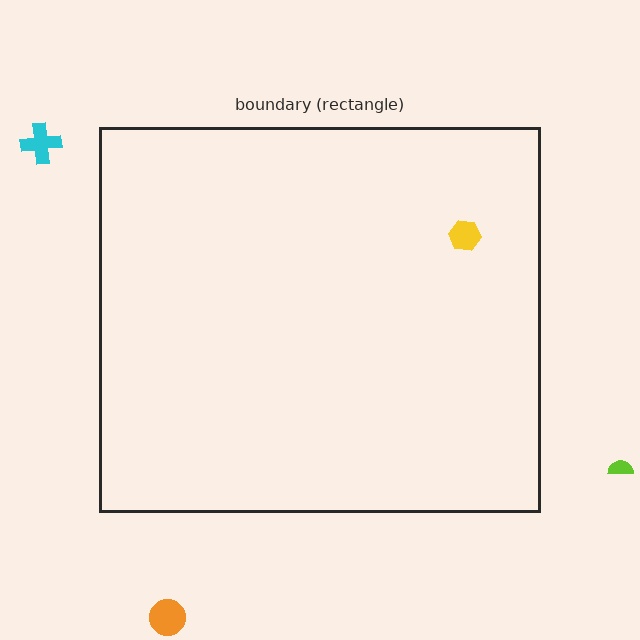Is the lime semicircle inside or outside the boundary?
Outside.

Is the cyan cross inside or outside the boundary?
Outside.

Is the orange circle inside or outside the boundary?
Outside.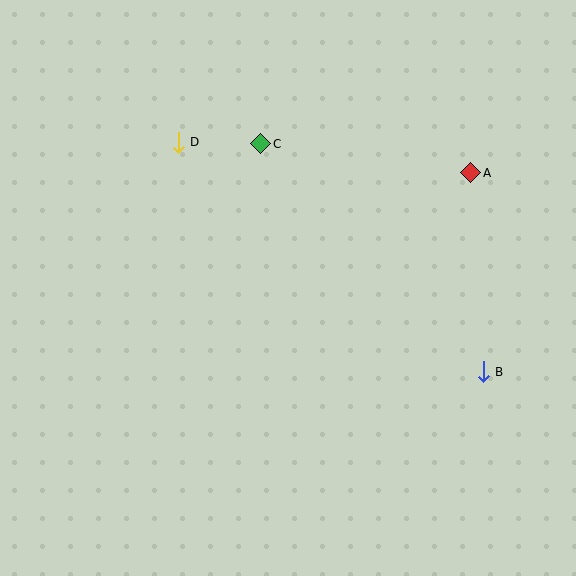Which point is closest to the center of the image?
Point C at (261, 144) is closest to the center.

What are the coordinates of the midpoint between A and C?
The midpoint between A and C is at (366, 158).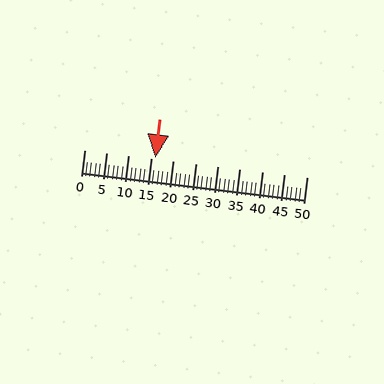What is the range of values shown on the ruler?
The ruler shows values from 0 to 50.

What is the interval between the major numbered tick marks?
The major tick marks are spaced 5 units apart.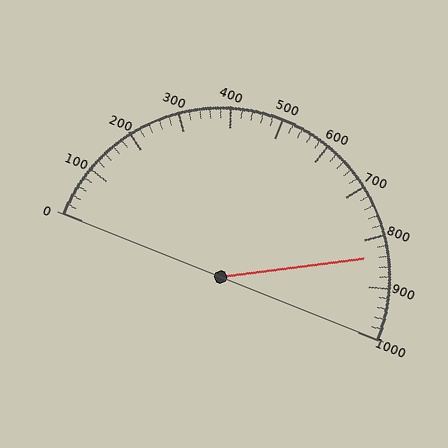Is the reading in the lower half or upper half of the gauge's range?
The reading is in the upper half of the range (0 to 1000).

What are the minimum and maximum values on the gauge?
The gauge ranges from 0 to 1000.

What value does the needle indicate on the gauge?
The needle indicates approximately 840.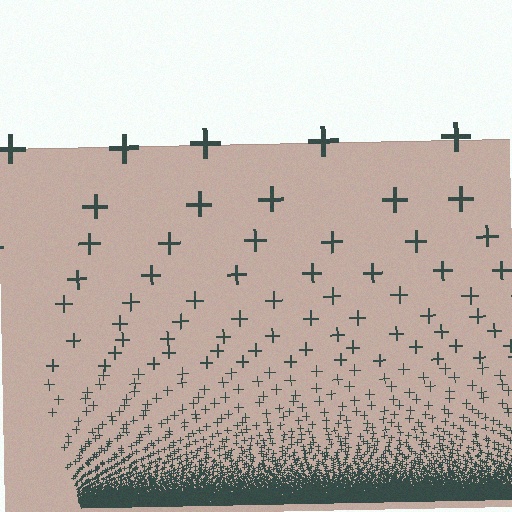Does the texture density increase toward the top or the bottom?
Density increases toward the bottom.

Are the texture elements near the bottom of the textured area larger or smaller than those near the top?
Smaller. The gradient is inverted — elements near the bottom are smaller and denser.